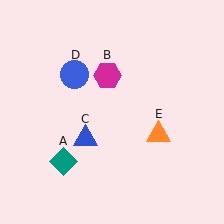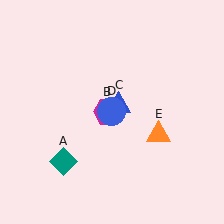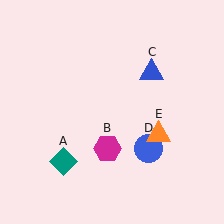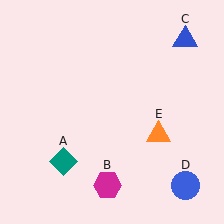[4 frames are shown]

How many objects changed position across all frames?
3 objects changed position: magenta hexagon (object B), blue triangle (object C), blue circle (object D).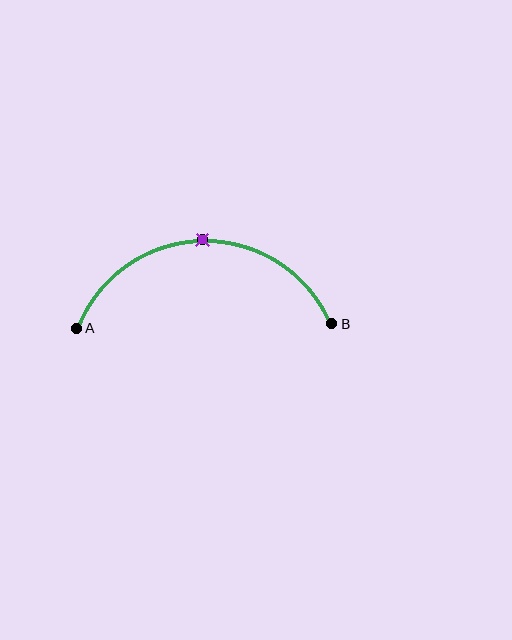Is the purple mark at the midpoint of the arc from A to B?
Yes. The purple mark lies on the arc at equal arc-length from both A and B — it is the arc midpoint.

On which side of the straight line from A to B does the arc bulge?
The arc bulges above the straight line connecting A and B.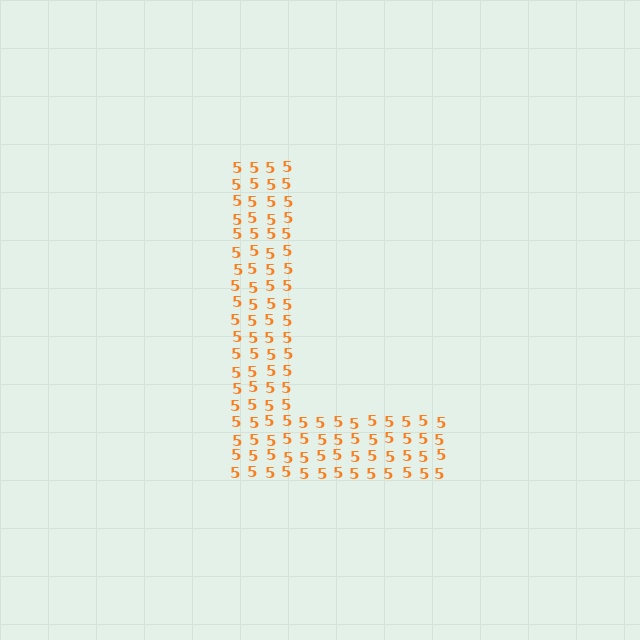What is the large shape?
The large shape is the letter L.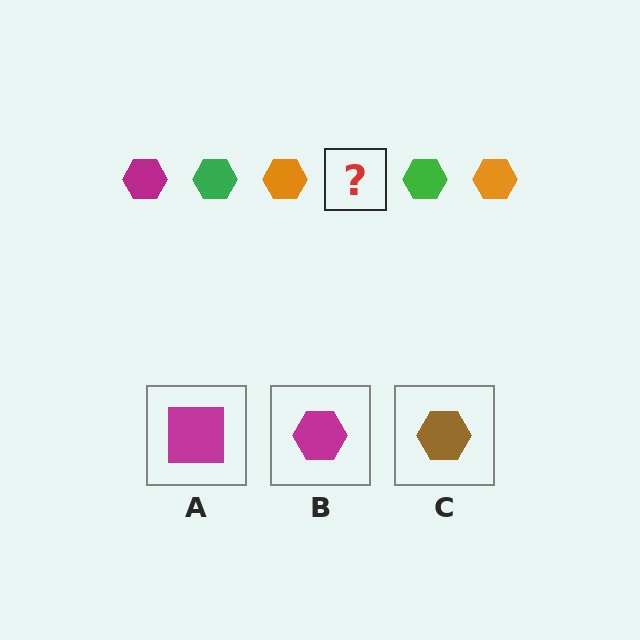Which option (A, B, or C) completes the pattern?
B.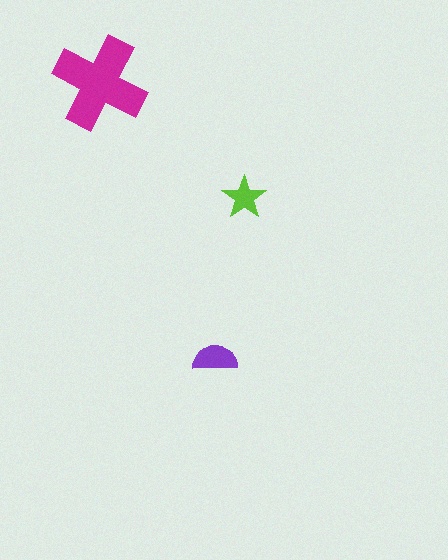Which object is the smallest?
The lime star.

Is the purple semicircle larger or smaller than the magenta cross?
Smaller.